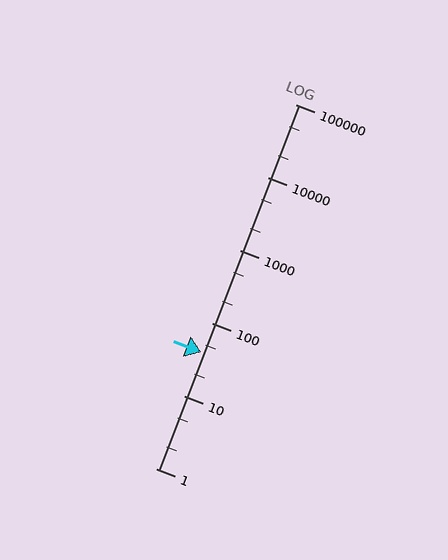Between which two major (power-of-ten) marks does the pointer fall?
The pointer is between 10 and 100.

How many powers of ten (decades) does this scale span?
The scale spans 5 decades, from 1 to 100000.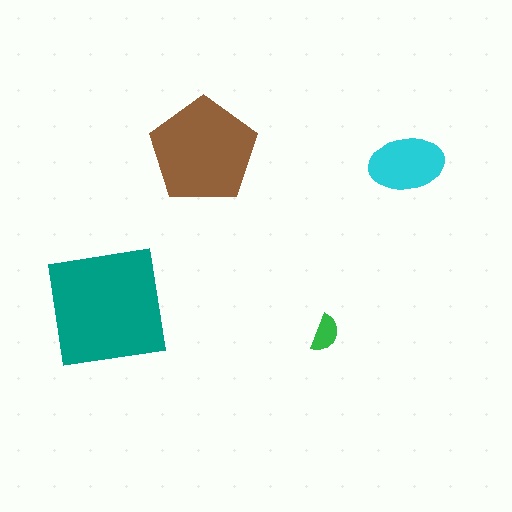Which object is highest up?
The brown pentagon is topmost.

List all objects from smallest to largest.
The green semicircle, the cyan ellipse, the brown pentagon, the teal square.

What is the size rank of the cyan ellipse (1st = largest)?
3rd.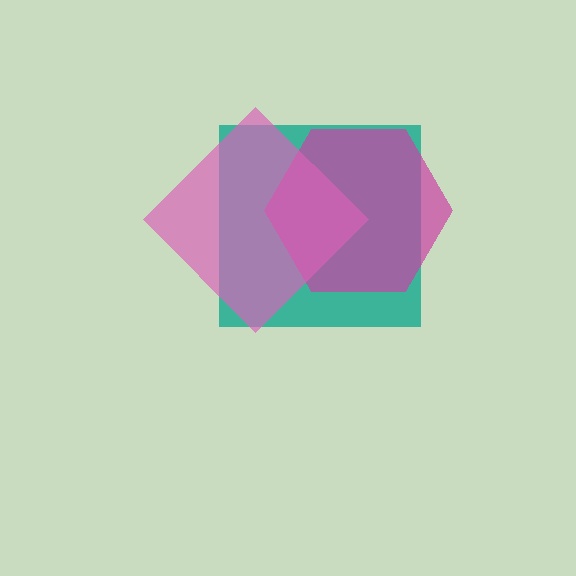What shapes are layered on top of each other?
The layered shapes are: a teal square, a magenta hexagon, a pink diamond.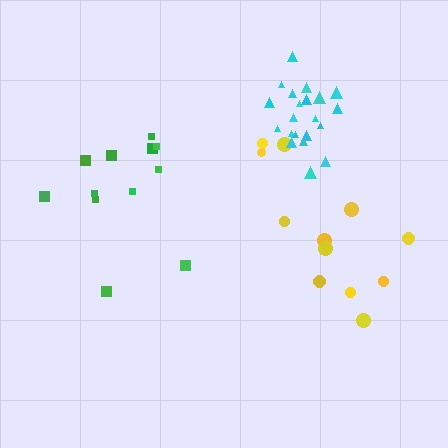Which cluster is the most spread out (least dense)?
Yellow.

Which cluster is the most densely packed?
Cyan.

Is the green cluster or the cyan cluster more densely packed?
Cyan.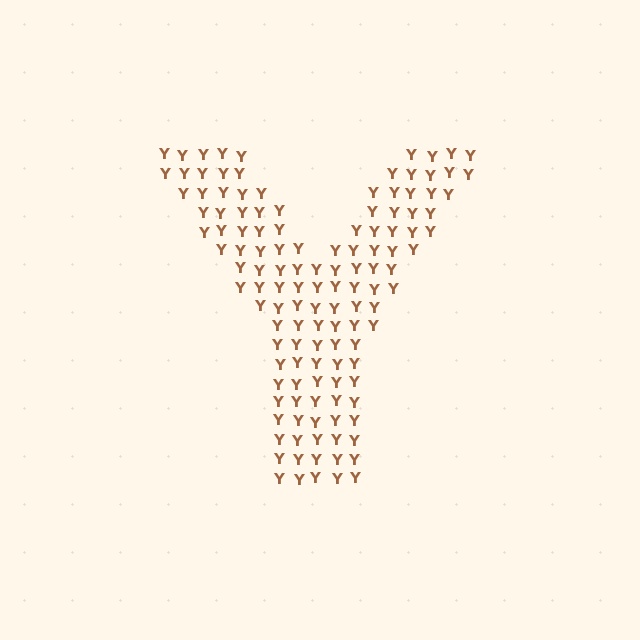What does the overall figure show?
The overall figure shows the letter Y.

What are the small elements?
The small elements are letter Y's.